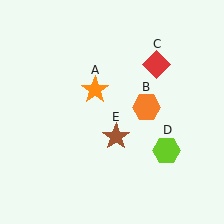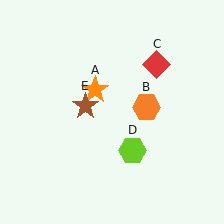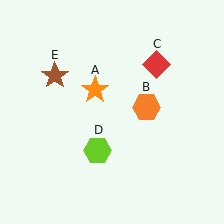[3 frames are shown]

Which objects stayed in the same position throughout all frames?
Orange star (object A) and orange hexagon (object B) and red diamond (object C) remained stationary.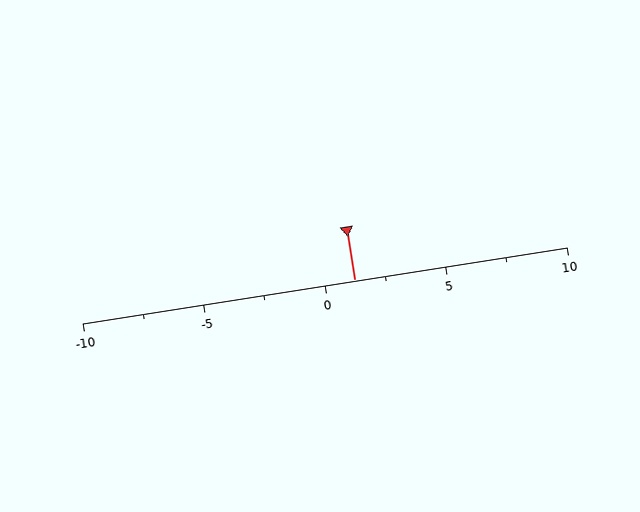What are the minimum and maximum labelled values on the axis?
The axis runs from -10 to 10.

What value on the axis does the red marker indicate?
The marker indicates approximately 1.2.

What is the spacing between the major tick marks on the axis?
The major ticks are spaced 5 apart.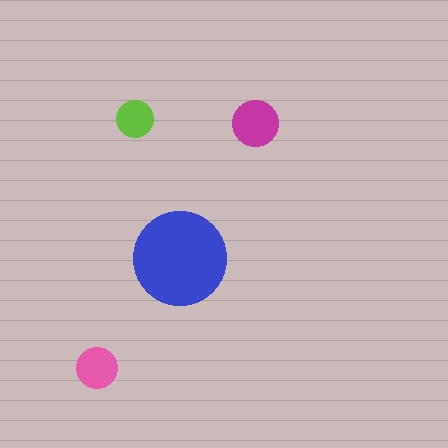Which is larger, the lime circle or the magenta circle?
The magenta one.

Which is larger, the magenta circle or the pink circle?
The magenta one.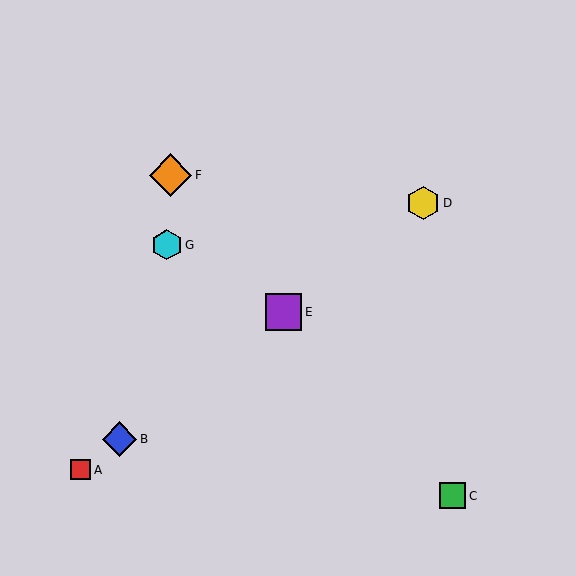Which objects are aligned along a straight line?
Objects A, B, D, E are aligned along a straight line.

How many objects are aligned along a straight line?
4 objects (A, B, D, E) are aligned along a straight line.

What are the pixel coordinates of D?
Object D is at (423, 203).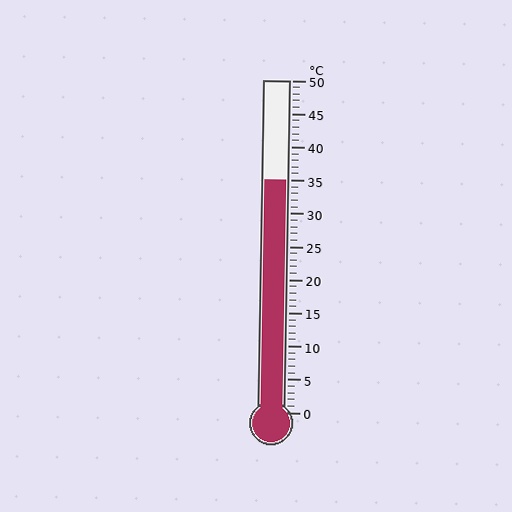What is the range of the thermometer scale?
The thermometer scale ranges from 0°C to 50°C.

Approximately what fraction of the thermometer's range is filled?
The thermometer is filled to approximately 70% of its range.